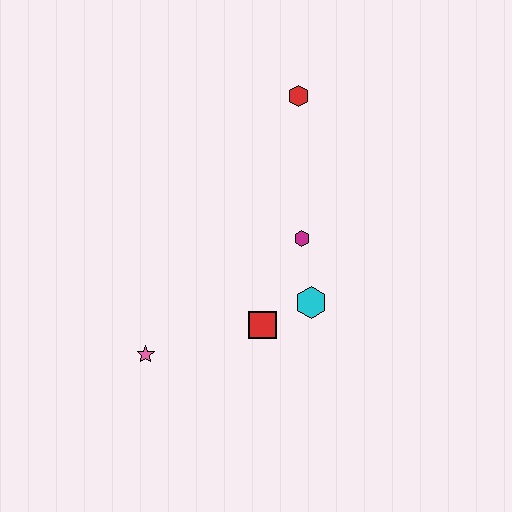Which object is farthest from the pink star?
The red hexagon is farthest from the pink star.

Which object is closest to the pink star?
The red square is closest to the pink star.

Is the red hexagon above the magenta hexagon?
Yes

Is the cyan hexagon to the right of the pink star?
Yes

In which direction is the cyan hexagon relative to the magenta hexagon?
The cyan hexagon is below the magenta hexagon.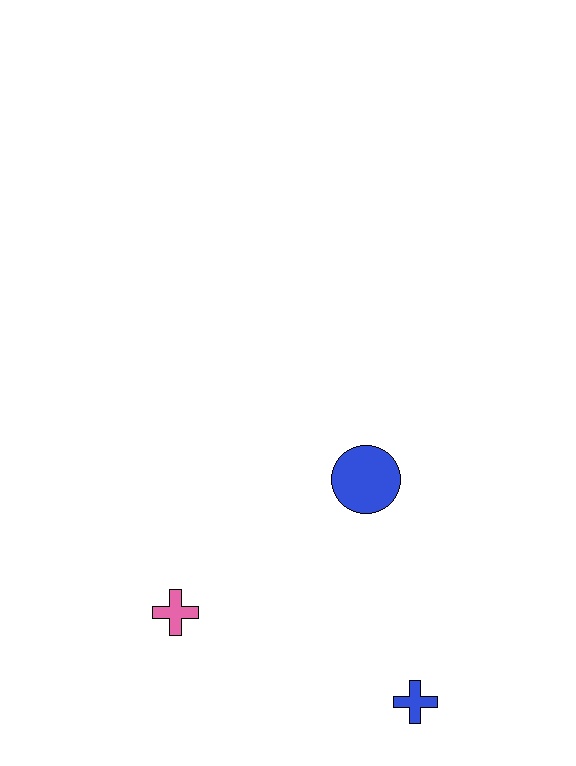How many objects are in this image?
There are 3 objects.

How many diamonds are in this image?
There are no diamonds.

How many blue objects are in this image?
There are 2 blue objects.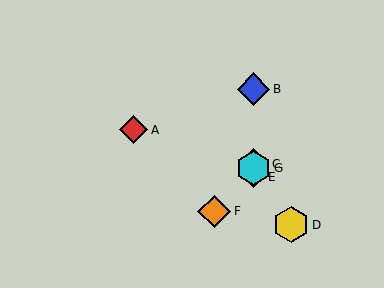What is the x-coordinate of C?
Object C is at x≈253.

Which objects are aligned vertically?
Objects B, C, E, G are aligned vertically.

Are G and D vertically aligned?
No, G is at x≈253 and D is at x≈291.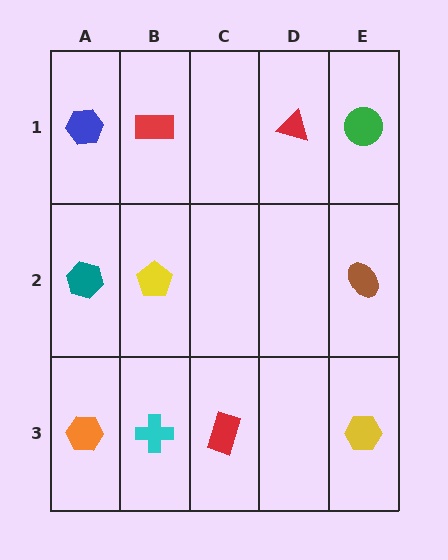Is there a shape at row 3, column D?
No, that cell is empty.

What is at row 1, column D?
A red triangle.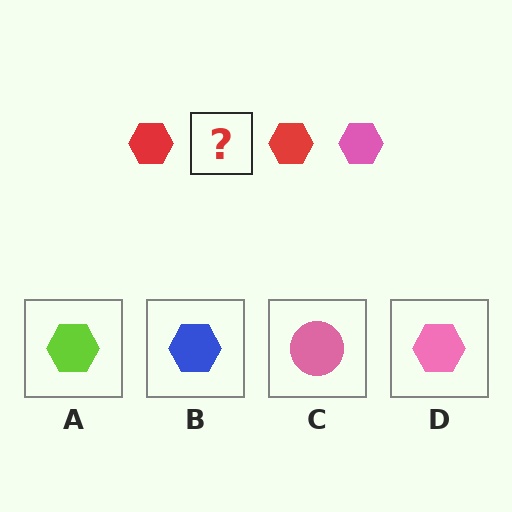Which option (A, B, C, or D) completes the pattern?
D.